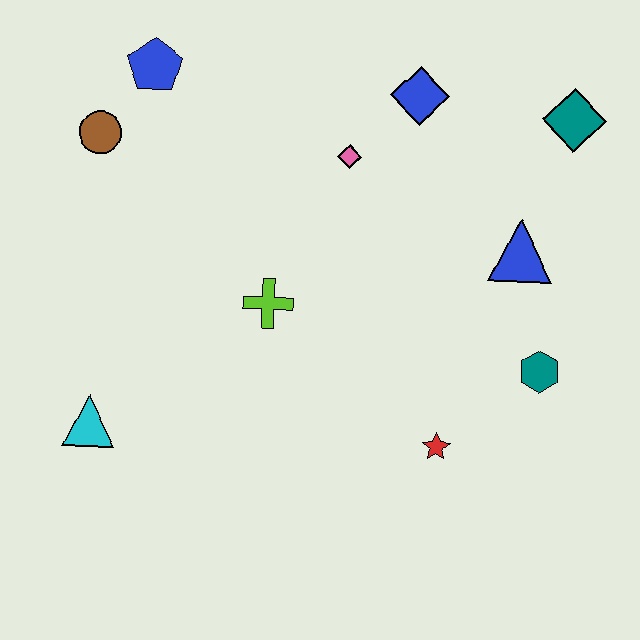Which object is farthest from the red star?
The blue pentagon is farthest from the red star.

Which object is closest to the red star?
The teal hexagon is closest to the red star.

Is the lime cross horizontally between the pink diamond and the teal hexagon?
No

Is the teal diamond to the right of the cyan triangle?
Yes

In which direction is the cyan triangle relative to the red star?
The cyan triangle is to the left of the red star.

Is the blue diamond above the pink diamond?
Yes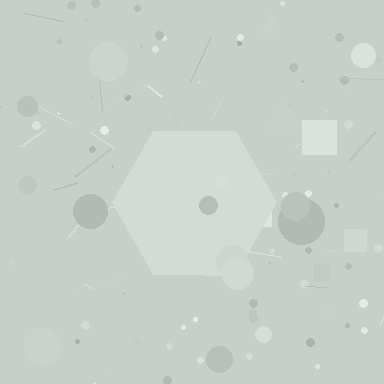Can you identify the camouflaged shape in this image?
The camouflaged shape is a hexagon.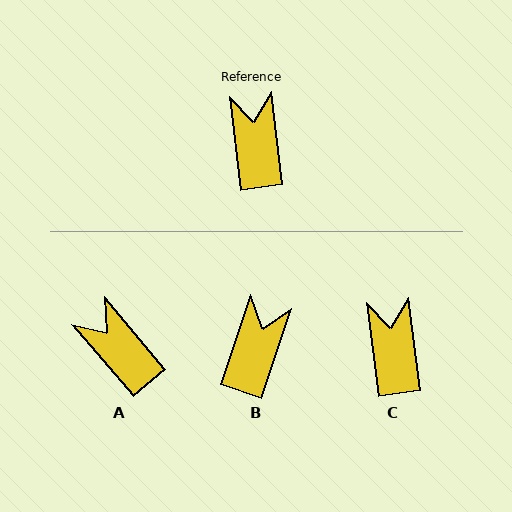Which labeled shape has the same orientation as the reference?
C.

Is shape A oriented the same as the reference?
No, it is off by about 33 degrees.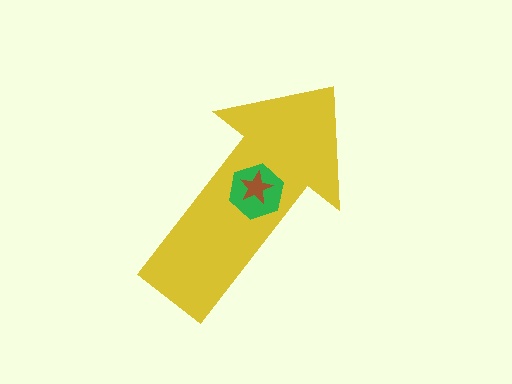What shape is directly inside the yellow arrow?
The green hexagon.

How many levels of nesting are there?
3.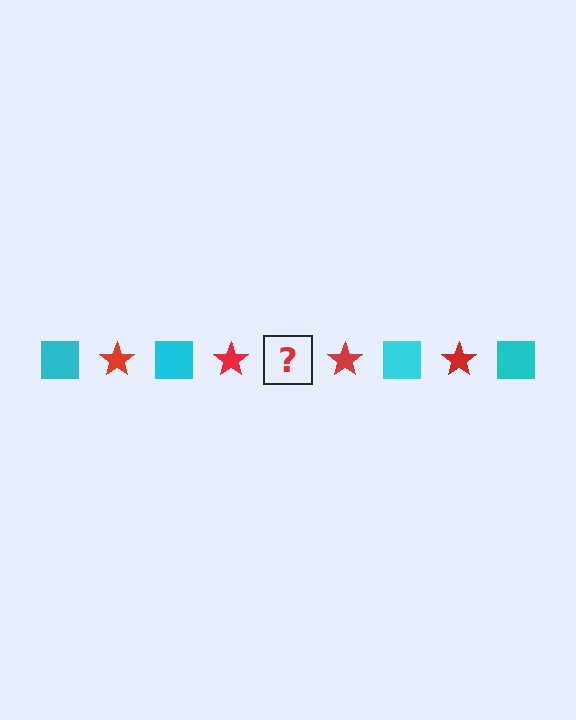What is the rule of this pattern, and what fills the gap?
The rule is that the pattern alternates between cyan square and red star. The gap should be filled with a cyan square.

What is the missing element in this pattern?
The missing element is a cyan square.